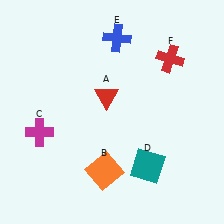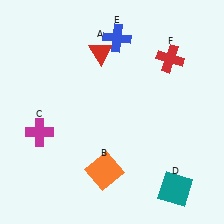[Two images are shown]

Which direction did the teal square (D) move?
The teal square (D) moved right.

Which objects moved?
The objects that moved are: the red triangle (A), the teal square (D).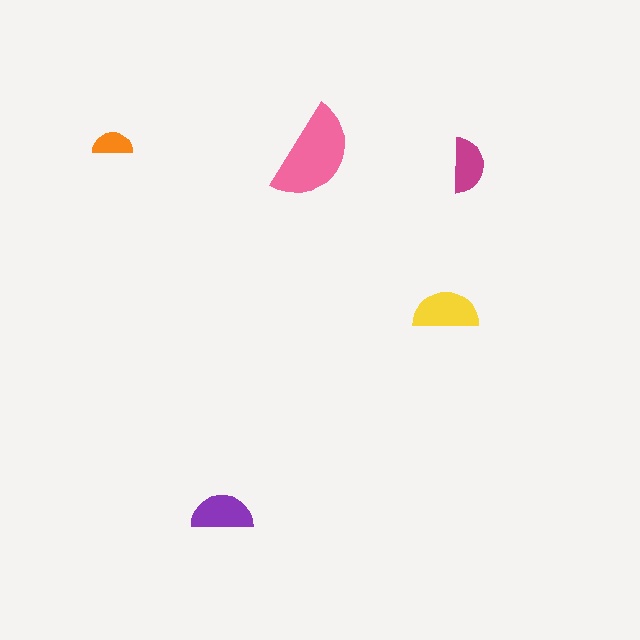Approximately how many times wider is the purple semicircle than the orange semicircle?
About 1.5 times wider.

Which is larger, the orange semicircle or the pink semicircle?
The pink one.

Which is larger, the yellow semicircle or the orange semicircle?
The yellow one.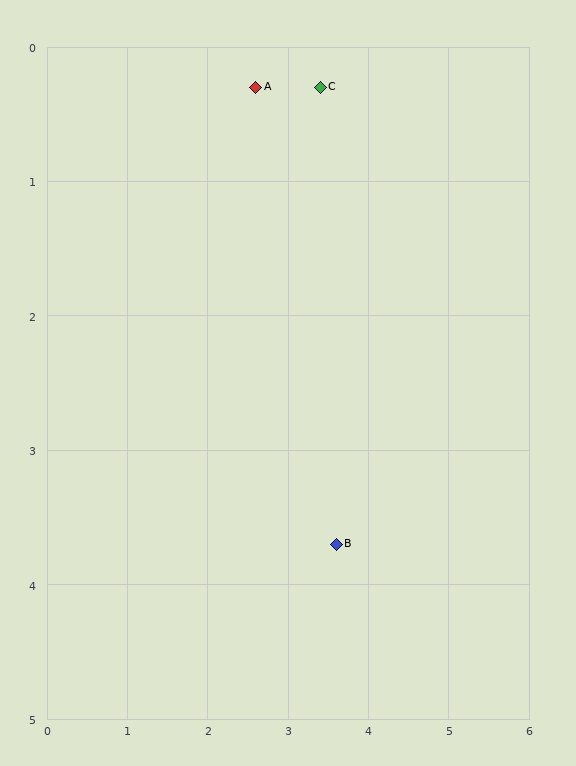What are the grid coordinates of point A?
Point A is at approximately (2.6, 0.3).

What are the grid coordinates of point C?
Point C is at approximately (3.4, 0.3).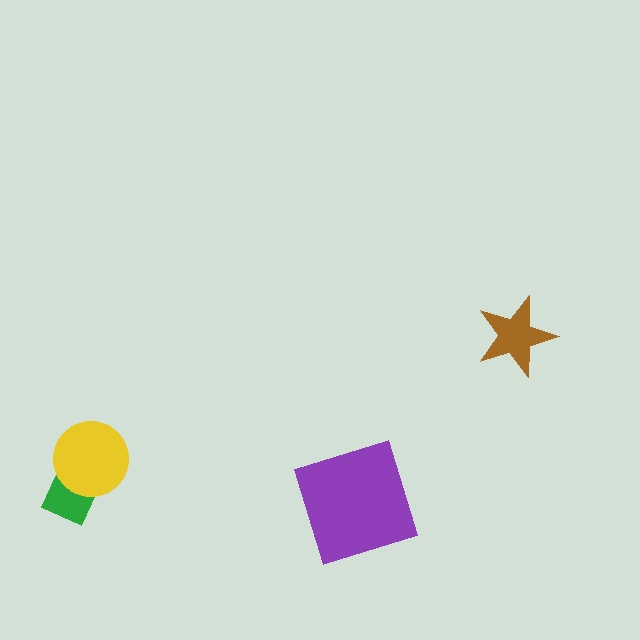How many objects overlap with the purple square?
0 objects overlap with the purple square.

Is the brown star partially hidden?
No, no other shape covers it.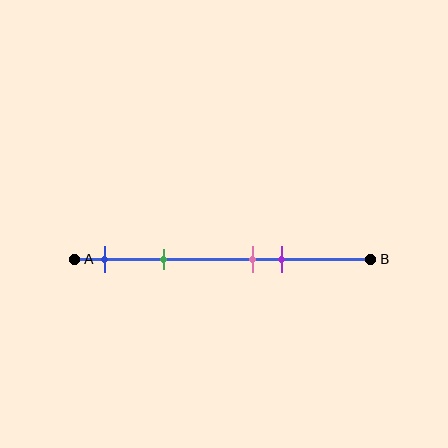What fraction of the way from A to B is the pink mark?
The pink mark is approximately 60% (0.6) of the way from A to B.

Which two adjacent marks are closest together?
The pink and purple marks are the closest adjacent pair.